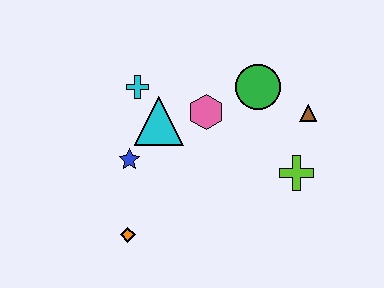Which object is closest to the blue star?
The cyan triangle is closest to the blue star.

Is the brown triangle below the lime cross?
No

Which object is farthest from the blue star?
The brown triangle is farthest from the blue star.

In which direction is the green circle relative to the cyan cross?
The green circle is to the right of the cyan cross.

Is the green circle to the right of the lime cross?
No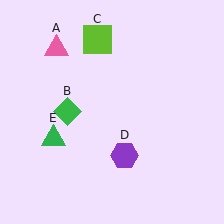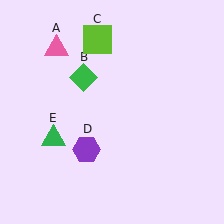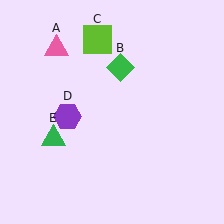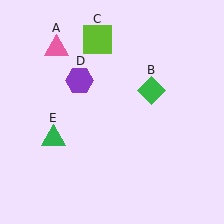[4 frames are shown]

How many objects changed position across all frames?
2 objects changed position: green diamond (object B), purple hexagon (object D).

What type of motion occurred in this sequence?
The green diamond (object B), purple hexagon (object D) rotated clockwise around the center of the scene.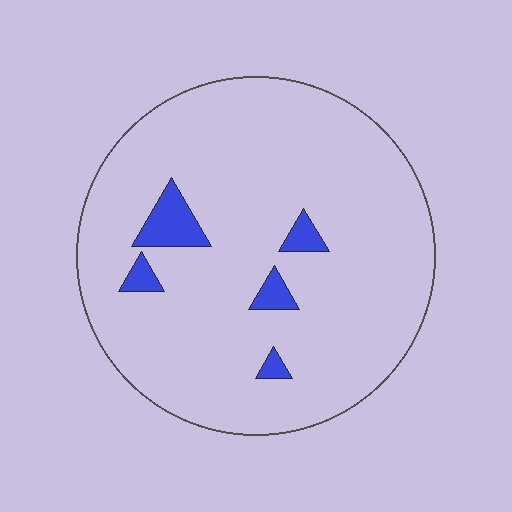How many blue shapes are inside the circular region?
5.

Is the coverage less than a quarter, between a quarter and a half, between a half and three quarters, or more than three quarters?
Less than a quarter.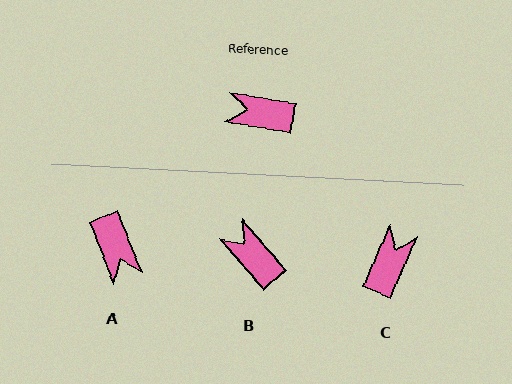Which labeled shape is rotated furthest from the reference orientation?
A, about 121 degrees away.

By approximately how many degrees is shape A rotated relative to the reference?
Approximately 121 degrees counter-clockwise.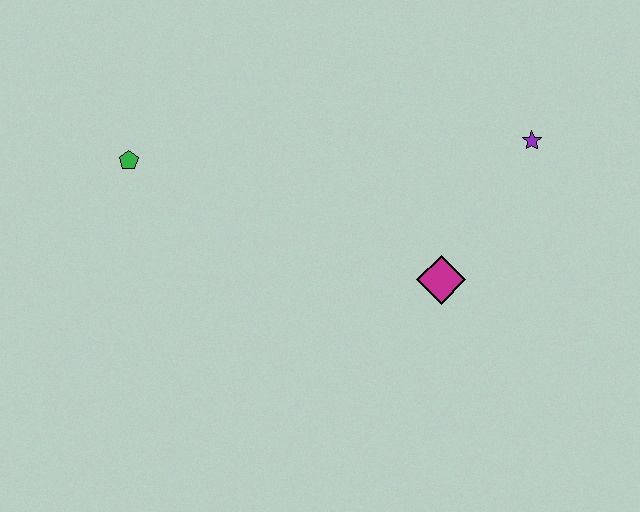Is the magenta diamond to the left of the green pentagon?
No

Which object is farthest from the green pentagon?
The purple star is farthest from the green pentagon.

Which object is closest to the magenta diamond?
The purple star is closest to the magenta diamond.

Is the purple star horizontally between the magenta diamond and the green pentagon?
No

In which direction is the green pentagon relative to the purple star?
The green pentagon is to the left of the purple star.